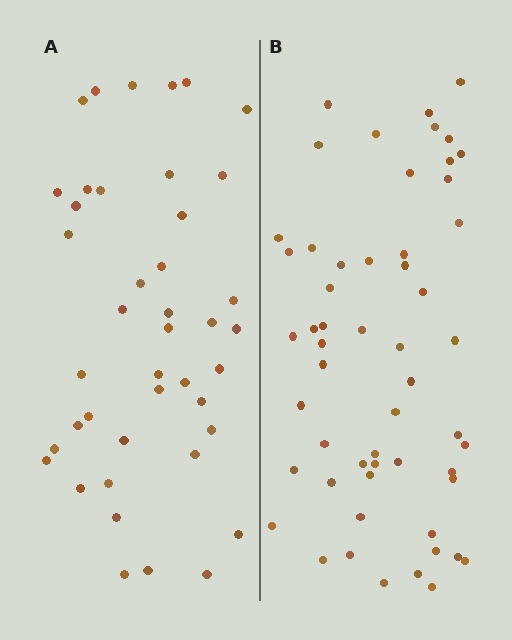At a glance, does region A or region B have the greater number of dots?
Region B (the right region) has more dots.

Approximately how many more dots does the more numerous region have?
Region B has approximately 15 more dots than region A.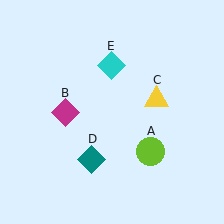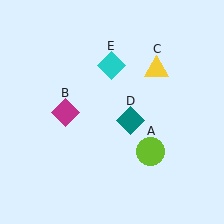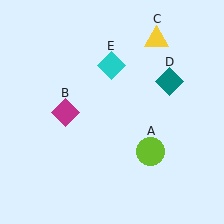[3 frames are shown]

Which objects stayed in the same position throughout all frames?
Lime circle (object A) and magenta diamond (object B) and cyan diamond (object E) remained stationary.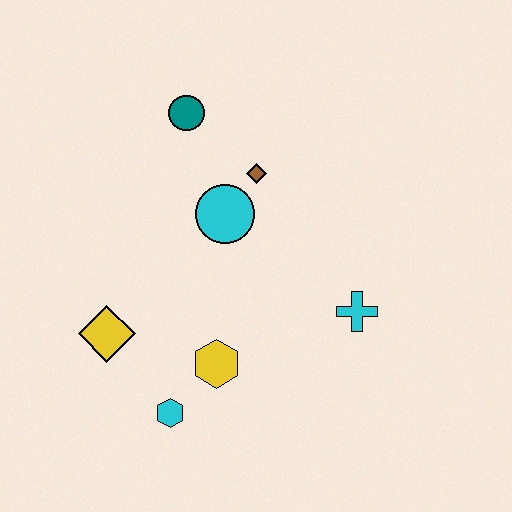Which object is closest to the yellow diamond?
The cyan hexagon is closest to the yellow diamond.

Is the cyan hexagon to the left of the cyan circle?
Yes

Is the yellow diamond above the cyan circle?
No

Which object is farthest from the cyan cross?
The teal circle is farthest from the cyan cross.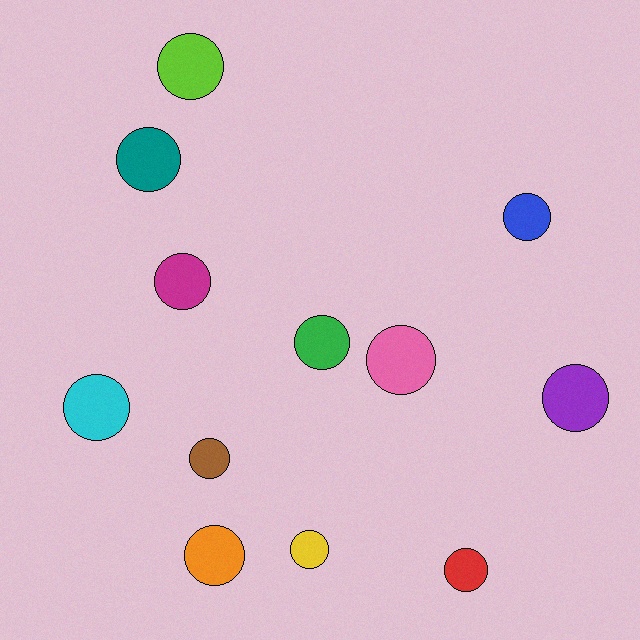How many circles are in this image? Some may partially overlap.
There are 12 circles.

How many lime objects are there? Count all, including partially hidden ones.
There is 1 lime object.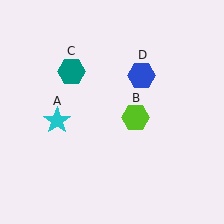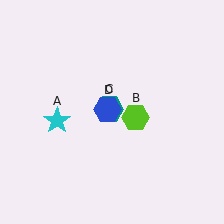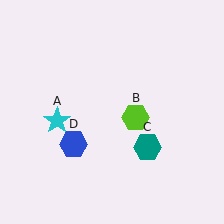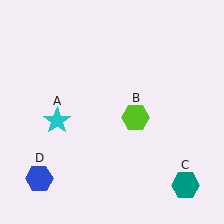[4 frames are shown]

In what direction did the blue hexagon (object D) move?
The blue hexagon (object D) moved down and to the left.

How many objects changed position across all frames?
2 objects changed position: teal hexagon (object C), blue hexagon (object D).